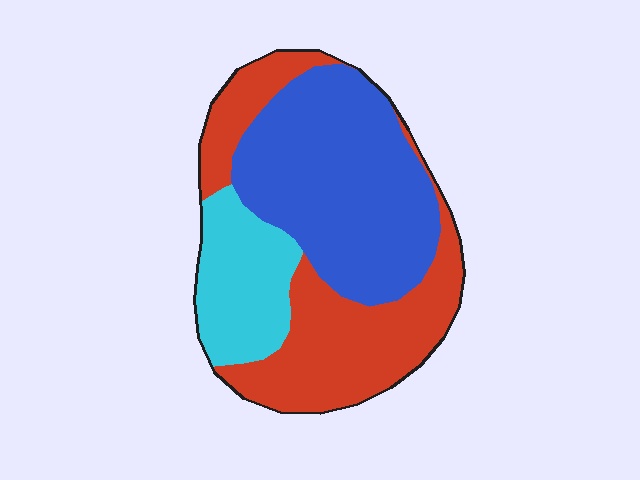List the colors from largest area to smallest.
From largest to smallest: blue, red, cyan.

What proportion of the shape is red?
Red takes up about three eighths (3/8) of the shape.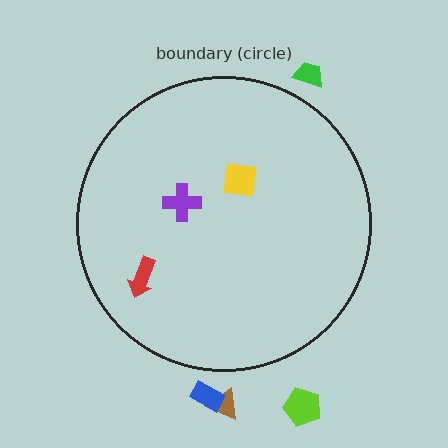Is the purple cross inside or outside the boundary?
Inside.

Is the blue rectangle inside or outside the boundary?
Outside.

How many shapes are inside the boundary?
3 inside, 4 outside.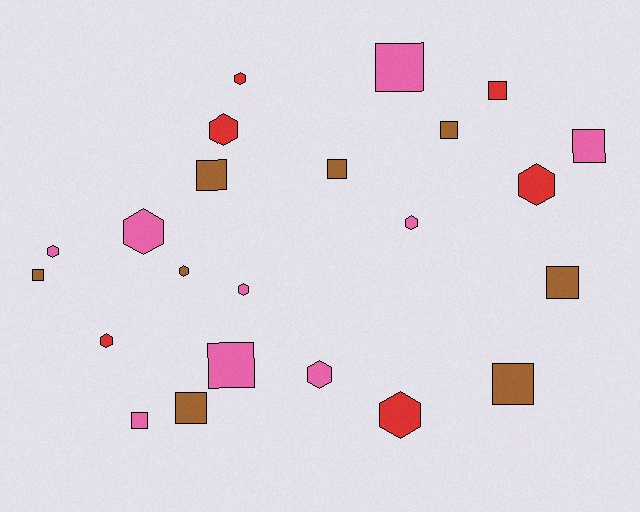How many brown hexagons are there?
There is 1 brown hexagon.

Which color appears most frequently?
Pink, with 9 objects.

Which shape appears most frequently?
Square, with 12 objects.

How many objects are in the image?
There are 23 objects.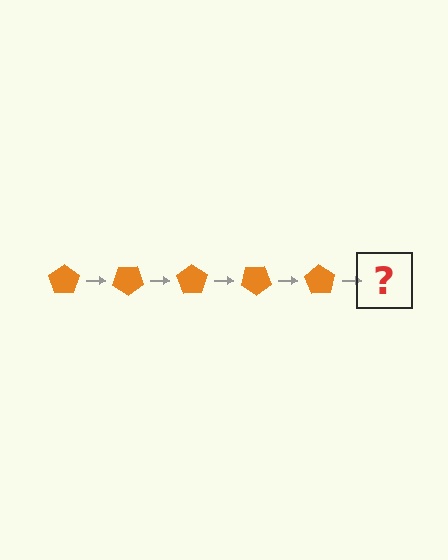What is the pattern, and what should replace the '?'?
The pattern is that the pentagon rotates 35 degrees each step. The '?' should be an orange pentagon rotated 175 degrees.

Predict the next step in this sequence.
The next step is an orange pentagon rotated 175 degrees.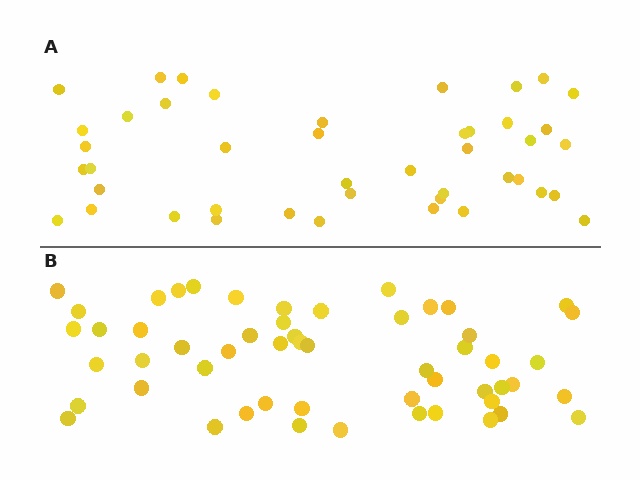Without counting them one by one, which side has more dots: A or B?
Region B (the bottom region) has more dots.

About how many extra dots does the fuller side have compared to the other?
Region B has roughly 10 or so more dots than region A.